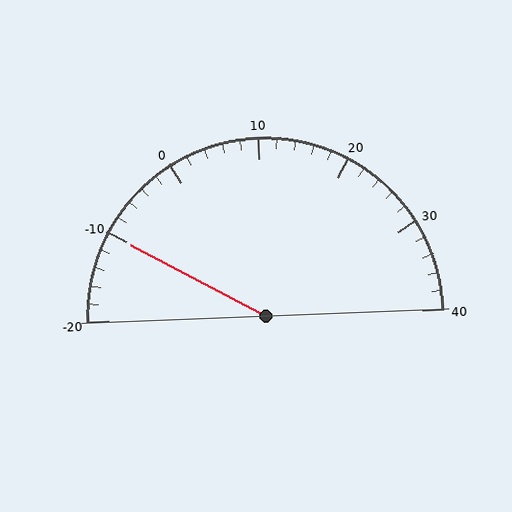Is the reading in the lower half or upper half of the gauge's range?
The reading is in the lower half of the range (-20 to 40).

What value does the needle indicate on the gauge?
The needle indicates approximately -10.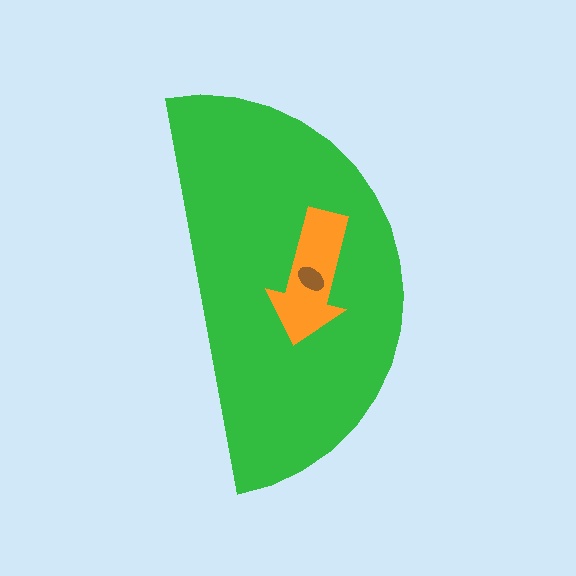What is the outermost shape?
The green semicircle.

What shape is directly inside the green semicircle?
The orange arrow.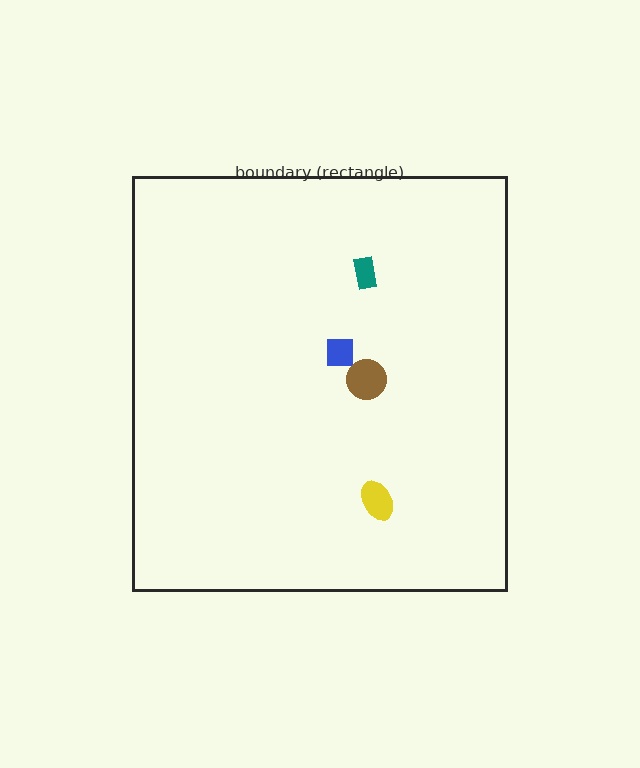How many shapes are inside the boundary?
4 inside, 0 outside.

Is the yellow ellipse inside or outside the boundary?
Inside.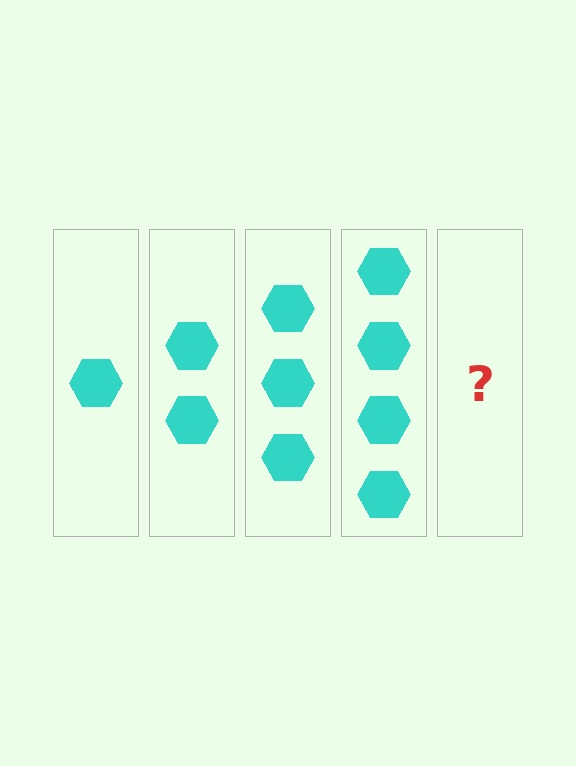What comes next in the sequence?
The next element should be 5 hexagons.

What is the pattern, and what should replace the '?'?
The pattern is that each step adds one more hexagon. The '?' should be 5 hexagons.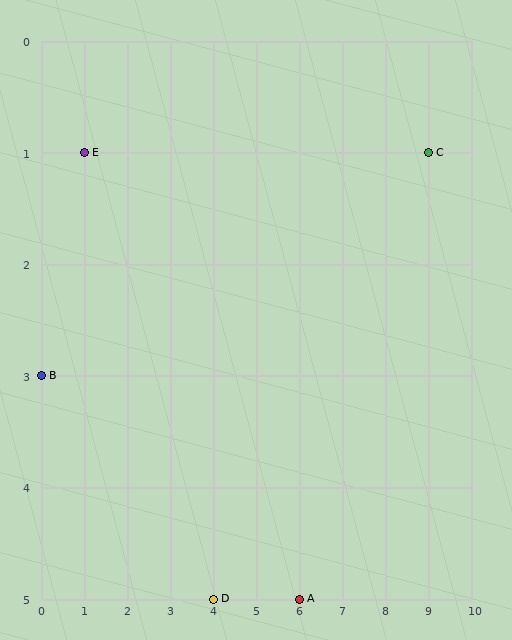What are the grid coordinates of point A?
Point A is at grid coordinates (6, 5).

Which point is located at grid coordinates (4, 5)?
Point D is at (4, 5).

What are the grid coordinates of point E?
Point E is at grid coordinates (1, 1).